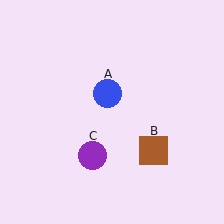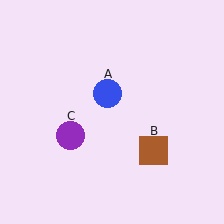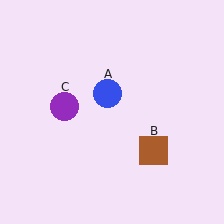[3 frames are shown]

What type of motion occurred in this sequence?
The purple circle (object C) rotated clockwise around the center of the scene.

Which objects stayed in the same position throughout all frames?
Blue circle (object A) and brown square (object B) remained stationary.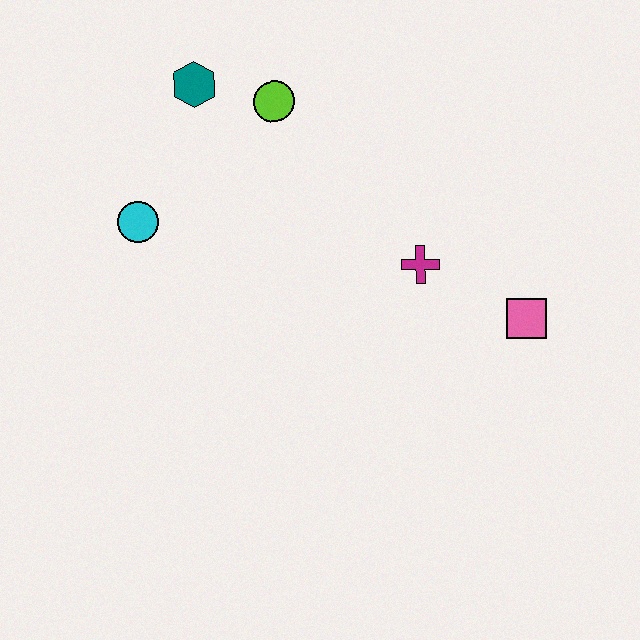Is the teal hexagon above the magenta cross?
Yes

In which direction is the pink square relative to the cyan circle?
The pink square is to the right of the cyan circle.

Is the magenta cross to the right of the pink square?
No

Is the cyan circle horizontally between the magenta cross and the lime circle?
No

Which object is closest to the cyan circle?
The teal hexagon is closest to the cyan circle.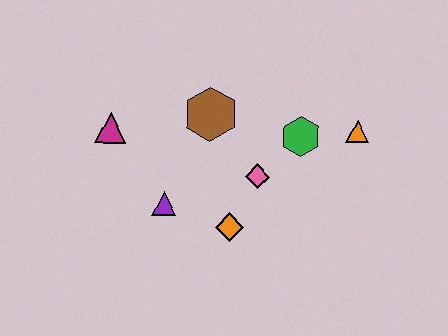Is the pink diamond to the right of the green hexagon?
No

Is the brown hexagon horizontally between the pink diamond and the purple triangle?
Yes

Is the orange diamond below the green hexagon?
Yes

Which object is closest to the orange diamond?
The pink diamond is closest to the orange diamond.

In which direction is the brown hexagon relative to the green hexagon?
The brown hexagon is to the left of the green hexagon.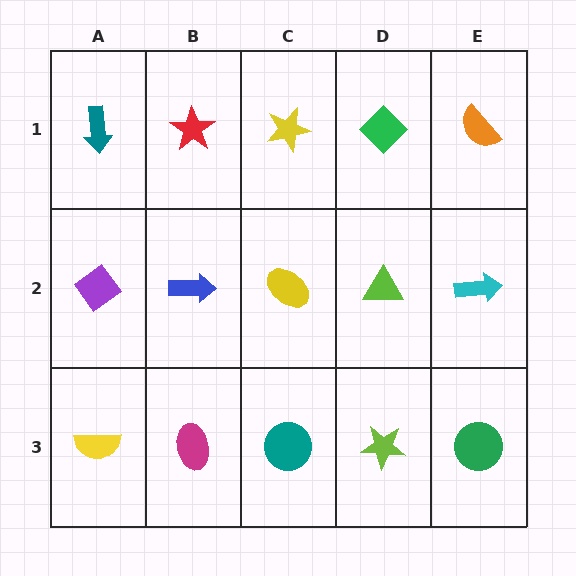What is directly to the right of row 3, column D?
A green circle.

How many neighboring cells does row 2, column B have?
4.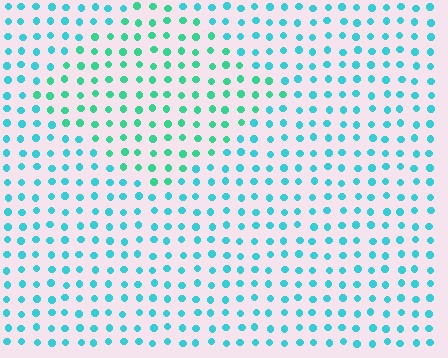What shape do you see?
I see a diamond.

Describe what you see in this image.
The image is filled with small cyan elements in a uniform arrangement. A diamond-shaped region is visible where the elements are tinted to a slightly different hue, forming a subtle color boundary.